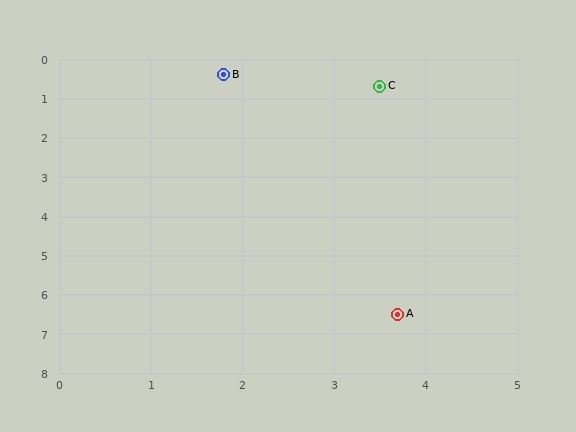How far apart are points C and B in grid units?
Points C and B are about 1.7 grid units apart.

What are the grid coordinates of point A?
Point A is at approximately (3.7, 6.5).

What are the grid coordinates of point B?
Point B is at approximately (1.8, 0.4).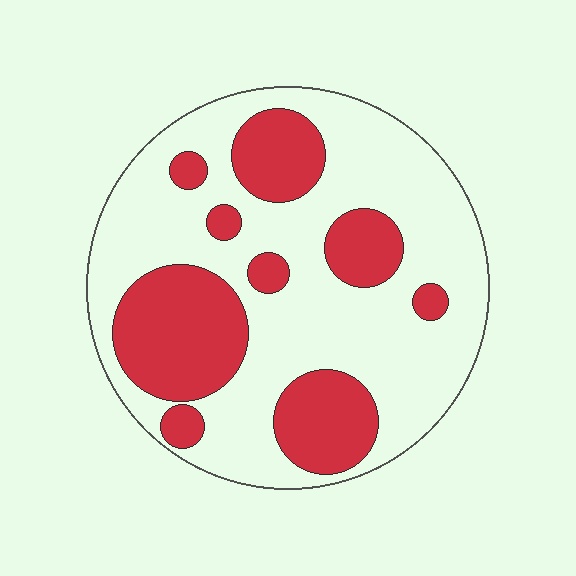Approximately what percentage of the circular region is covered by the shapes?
Approximately 35%.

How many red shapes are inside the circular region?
9.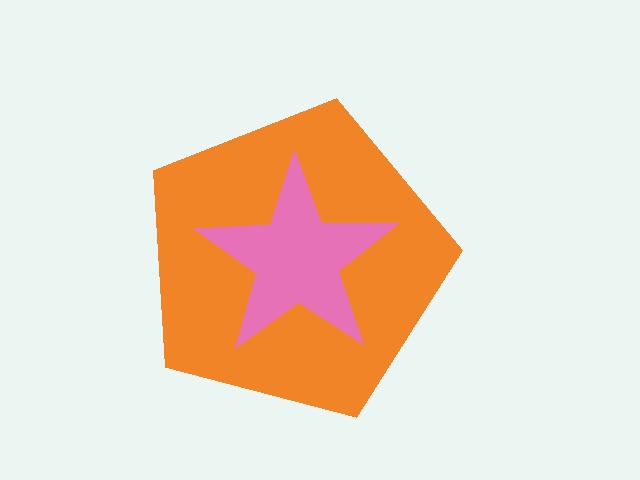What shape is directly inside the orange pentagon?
The pink star.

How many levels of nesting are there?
2.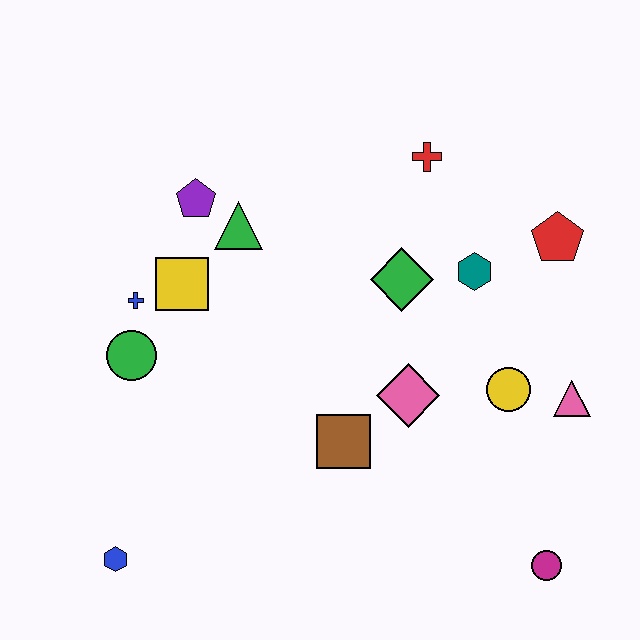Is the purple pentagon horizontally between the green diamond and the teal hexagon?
No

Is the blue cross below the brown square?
No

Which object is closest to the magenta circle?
The pink triangle is closest to the magenta circle.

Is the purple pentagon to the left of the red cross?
Yes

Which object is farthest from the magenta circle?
The purple pentagon is farthest from the magenta circle.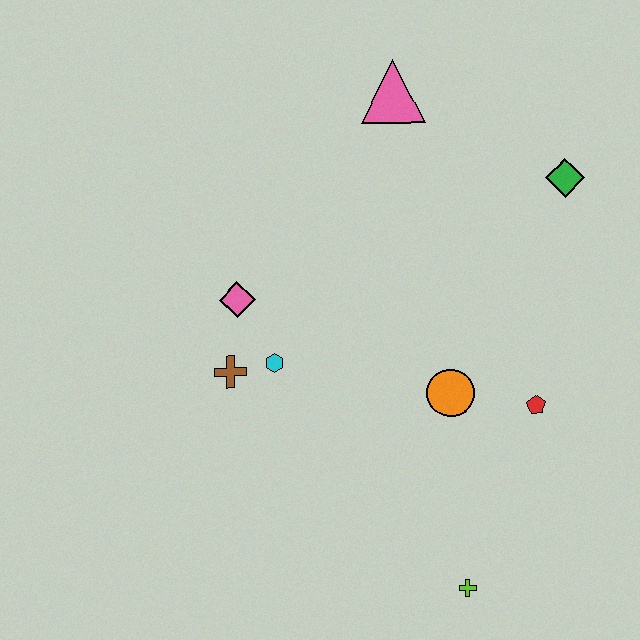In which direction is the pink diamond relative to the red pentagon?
The pink diamond is to the left of the red pentagon.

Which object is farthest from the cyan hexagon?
The green diamond is farthest from the cyan hexagon.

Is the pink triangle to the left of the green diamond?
Yes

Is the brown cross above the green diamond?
No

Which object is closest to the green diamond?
The pink triangle is closest to the green diamond.